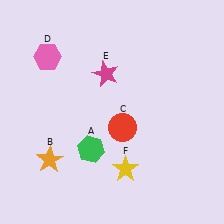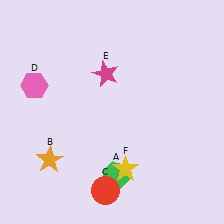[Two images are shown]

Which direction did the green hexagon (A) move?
The green hexagon (A) moved down.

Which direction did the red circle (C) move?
The red circle (C) moved down.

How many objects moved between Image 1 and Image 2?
3 objects moved between the two images.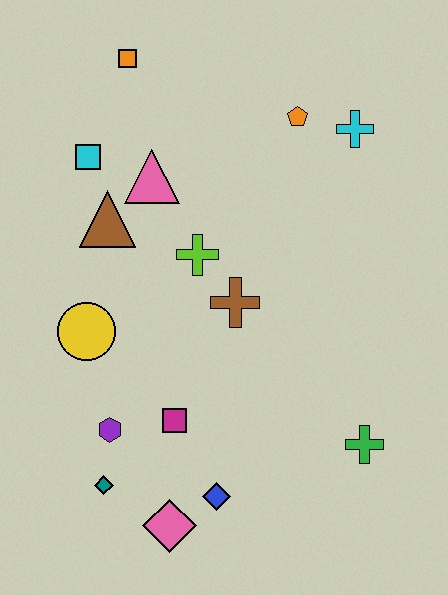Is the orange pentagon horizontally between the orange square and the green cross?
Yes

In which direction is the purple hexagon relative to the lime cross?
The purple hexagon is below the lime cross.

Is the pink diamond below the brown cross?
Yes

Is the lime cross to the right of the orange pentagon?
No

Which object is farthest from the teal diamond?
The cyan cross is farthest from the teal diamond.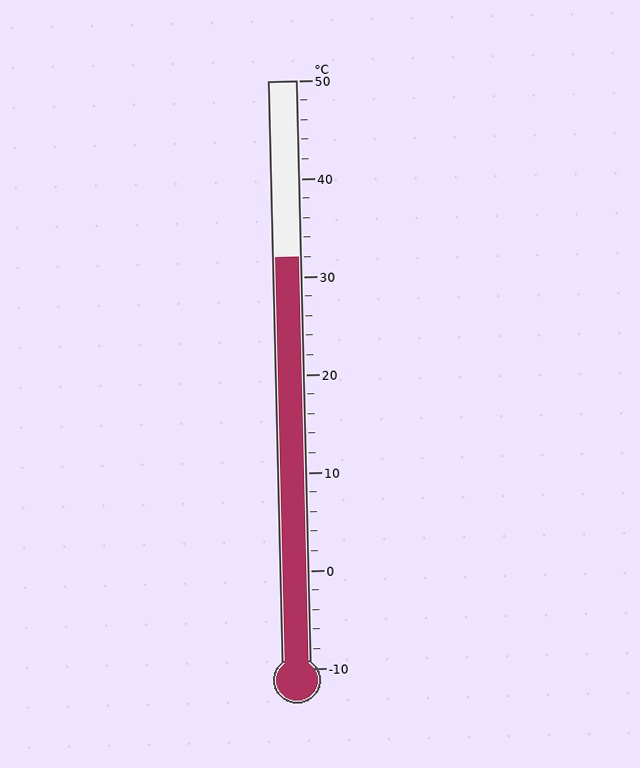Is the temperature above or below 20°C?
The temperature is above 20°C.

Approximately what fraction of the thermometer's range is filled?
The thermometer is filled to approximately 70% of its range.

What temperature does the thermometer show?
The thermometer shows approximately 32°C.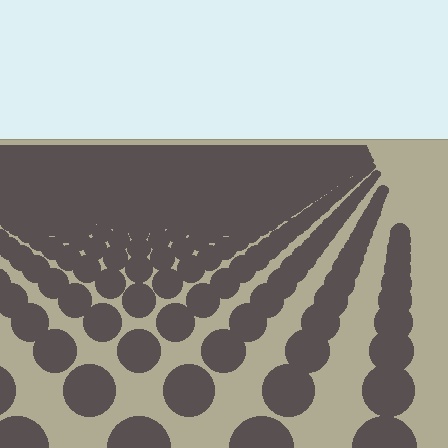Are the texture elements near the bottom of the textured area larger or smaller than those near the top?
Larger. Near the bottom, elements are closer to the viewer and appear at a bigger on-screen size.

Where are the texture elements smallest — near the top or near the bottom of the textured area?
Near the top.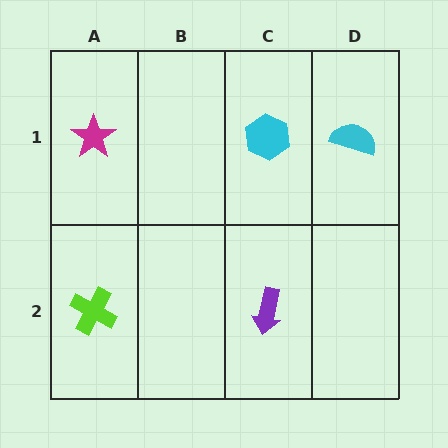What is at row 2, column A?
A lime cross.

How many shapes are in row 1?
3 shapes.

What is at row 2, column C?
A purple arrow.